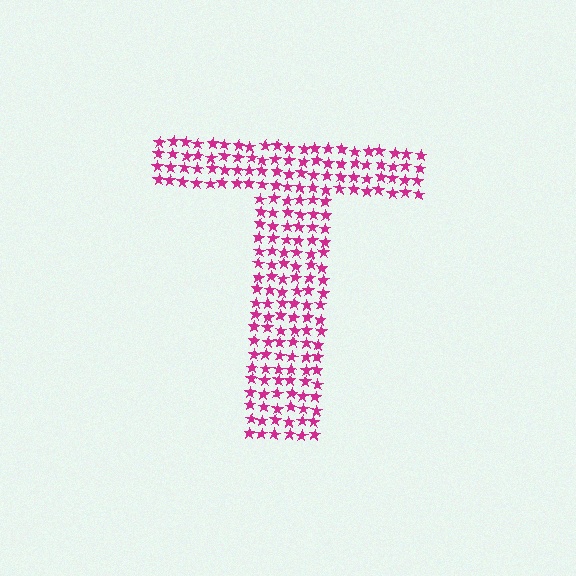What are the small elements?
The small elements are stars.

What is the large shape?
The large shape is the letter T.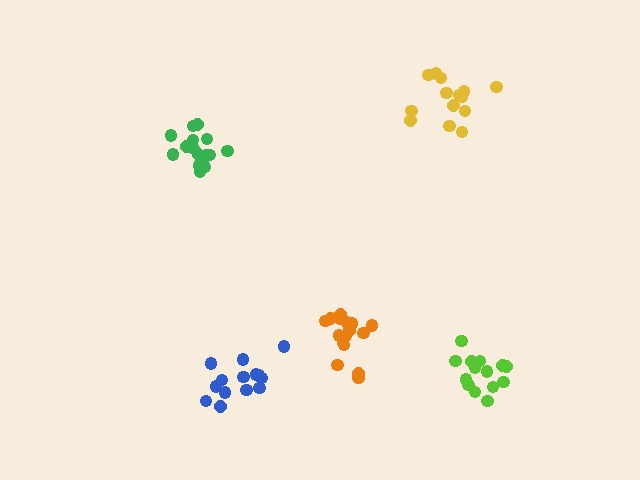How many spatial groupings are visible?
There are 5 spatial groupings.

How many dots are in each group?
Group 1: 14 dots, Group 2: 17 dots, Group 3: 16 dots, Group 4: 15 dots, Group 5: 14 dots (76 total).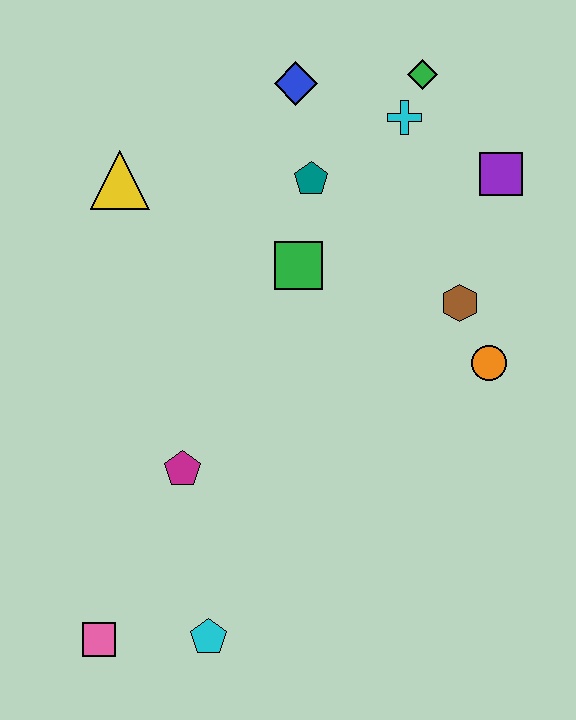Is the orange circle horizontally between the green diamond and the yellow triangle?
No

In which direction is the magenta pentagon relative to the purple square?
The magenta pentagon is to the left of the purple square.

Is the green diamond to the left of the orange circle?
Yes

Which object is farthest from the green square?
The pink square is farthest from the green square.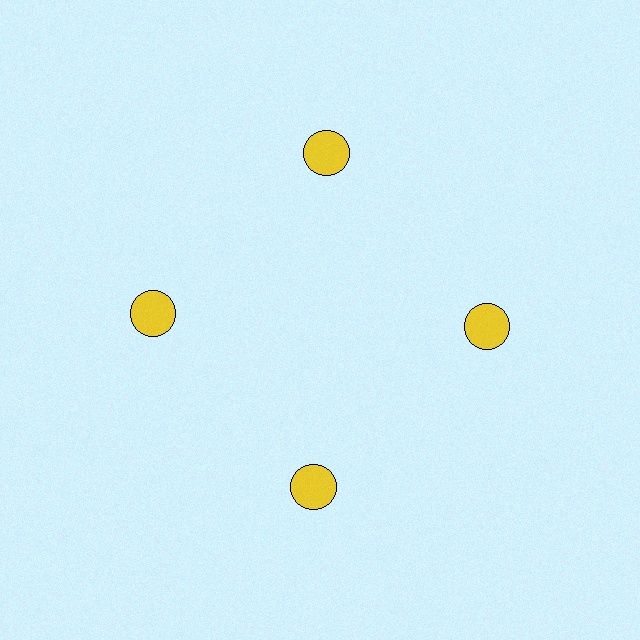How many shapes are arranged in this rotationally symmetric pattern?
There are 4 shapes, arranged in 4 groups of 1.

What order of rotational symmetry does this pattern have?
This pattern has 4-fold rotational symmetry.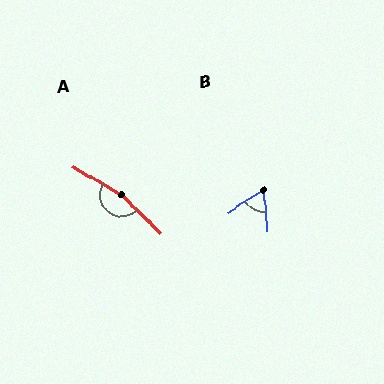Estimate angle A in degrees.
Approximately 165 degrees.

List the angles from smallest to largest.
B (61°), A (165°).